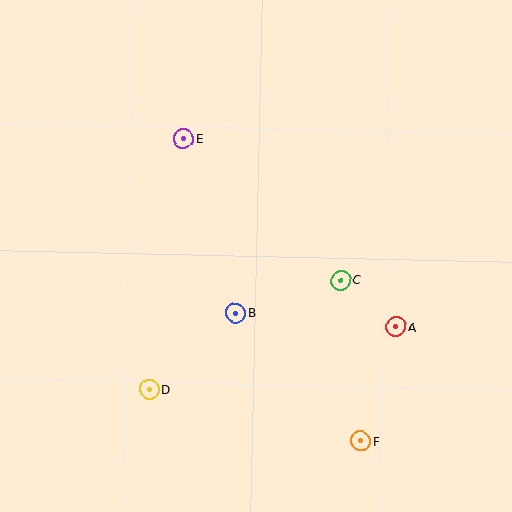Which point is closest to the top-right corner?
Point C is closest to the top-right corner.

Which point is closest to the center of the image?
Point B at (236, 313) is closest to the center.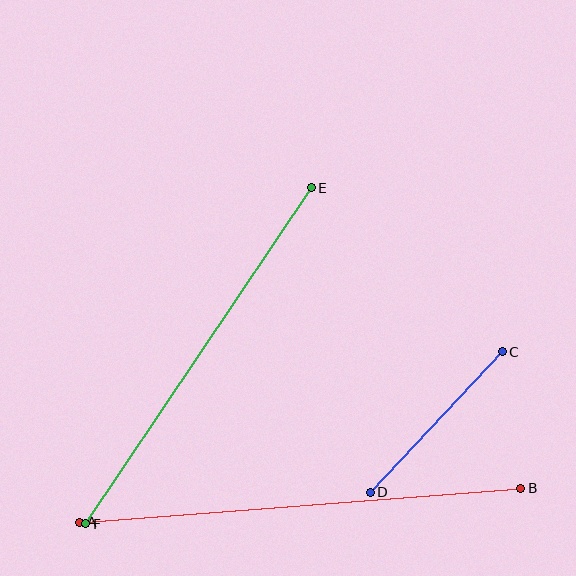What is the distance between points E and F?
The distance is approximately 405 pixels.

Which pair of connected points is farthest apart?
Points A and B are farthest apart.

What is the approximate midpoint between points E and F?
The midpoint is at approximately (199, 356) pixels.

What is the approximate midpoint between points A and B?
The midpoint is at approximately (300, 505) pixels.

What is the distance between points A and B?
The distance is approximately 442 pixels.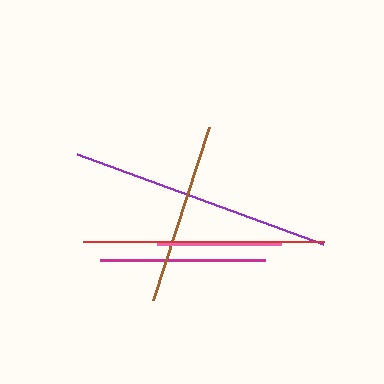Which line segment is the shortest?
The pink line is the shortest at approximately 123 pixels.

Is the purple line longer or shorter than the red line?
The purple line is longer than the red line.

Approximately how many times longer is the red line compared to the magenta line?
The red line is approximately 1.5 times the length of the magenta line.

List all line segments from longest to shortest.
From longest to shortest: purple, red, brown, magenta, pink.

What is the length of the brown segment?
The brown segment is approximately 182 pixels long.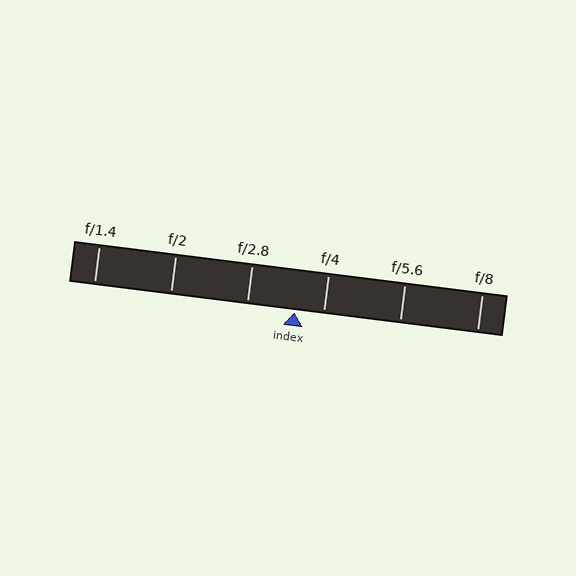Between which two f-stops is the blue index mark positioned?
The index mark is between f/2.8 and f/4.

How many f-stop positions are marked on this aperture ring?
There are 6 f-stop positions marked.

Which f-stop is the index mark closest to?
The index mark is closest to f/4.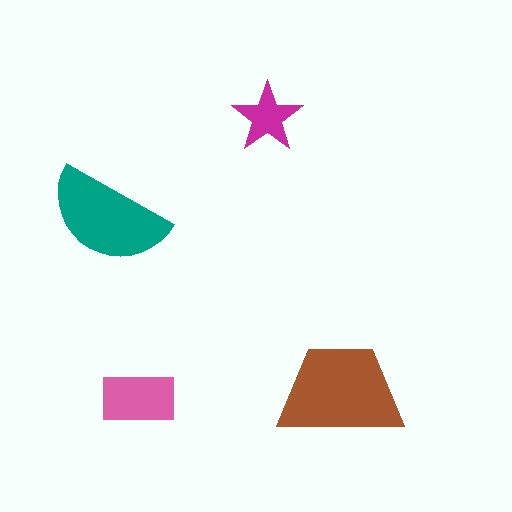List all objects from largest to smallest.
The brown trapezoid, the teal semicircle, the pink rectangle, the magenta star.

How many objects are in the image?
There are 4 objects in the image.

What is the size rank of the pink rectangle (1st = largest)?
3rd.